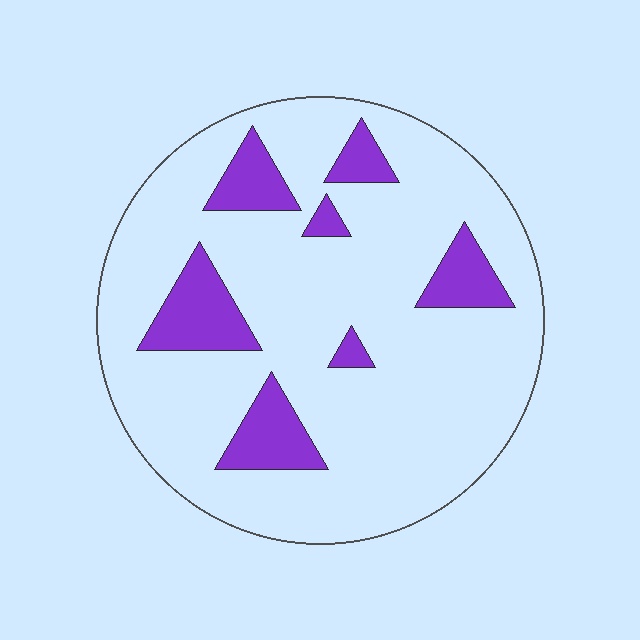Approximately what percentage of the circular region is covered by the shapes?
Approximately 15%.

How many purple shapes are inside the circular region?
7.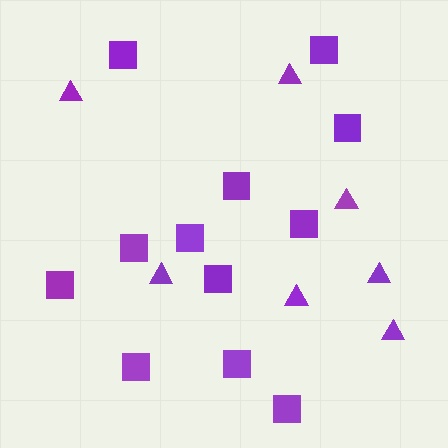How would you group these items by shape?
There are 2 groups: one group of squares (12) and one group of triangles (7).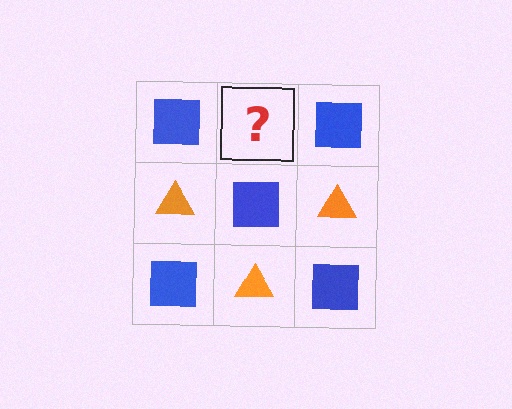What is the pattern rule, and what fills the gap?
The rule is that it alternates blue square and orange triangle in a checkerboard pattern. The gap should be filled with an orange triangle.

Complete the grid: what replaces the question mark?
The question mark should be replaced with an orange triangle.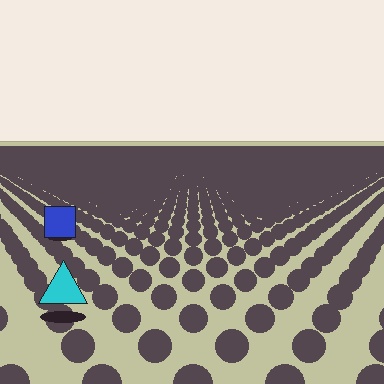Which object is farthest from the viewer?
The blue square is farthest from the viewer. It appears smaller and the ground texture around it is denser.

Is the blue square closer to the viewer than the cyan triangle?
No. The cyan triangle is closer — you can tell from the texture gradient: the ground texture is coarser near it.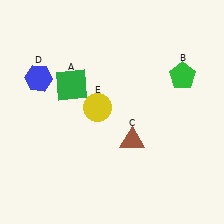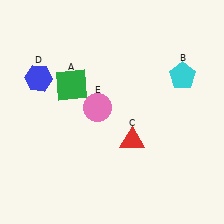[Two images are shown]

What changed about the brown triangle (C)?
In Image 1, C is brown. In Image 2, it changed to red.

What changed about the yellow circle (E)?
In Image 1, E is yellow. In Image 2, it changed to pink.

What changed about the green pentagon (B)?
In Image 1, B is green. In Image 2, it changed to cyan.